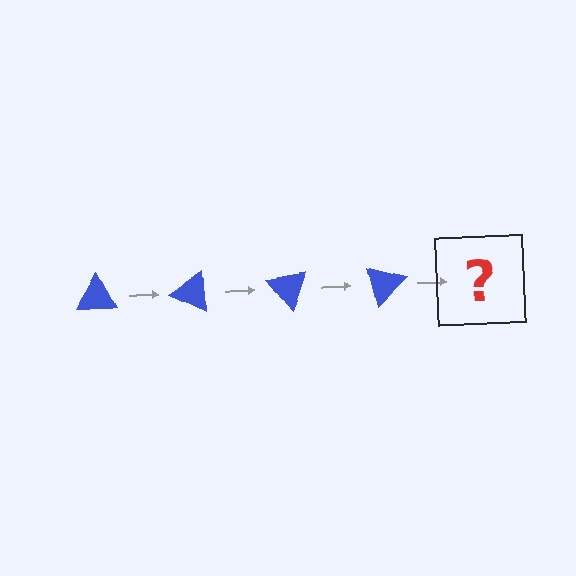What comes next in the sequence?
The next element should be a blue triangle rotated 100 degrees.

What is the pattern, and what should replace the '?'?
The pattern is that the triangle rotates 25 degrees each step. The '?' should be a blue triangle rotated 100 degrees.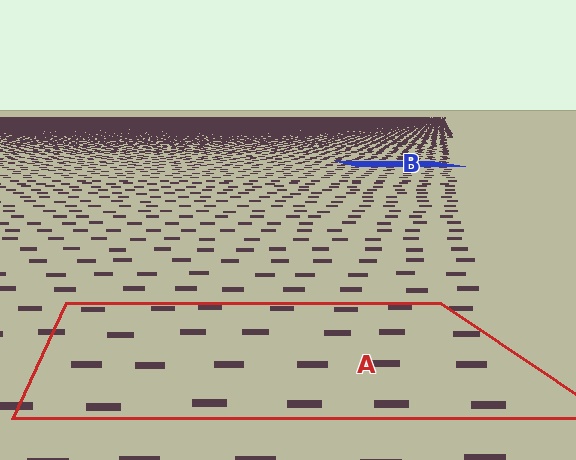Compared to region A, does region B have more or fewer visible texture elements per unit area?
Region B has more texture elements per unit area — they are packed more densely because it is farther away.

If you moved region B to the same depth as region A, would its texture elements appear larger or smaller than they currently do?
They would appear larger. At a closer depth, the same texture elements are projected at a bigger on-screen size.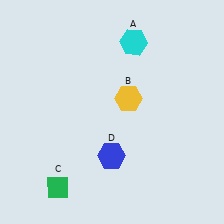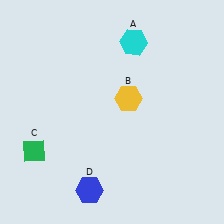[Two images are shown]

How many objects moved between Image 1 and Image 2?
2 objects moved between the two images.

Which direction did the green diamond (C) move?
The green diamond (C) moved up.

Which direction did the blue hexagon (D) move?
The blue hexagon (D) moved down.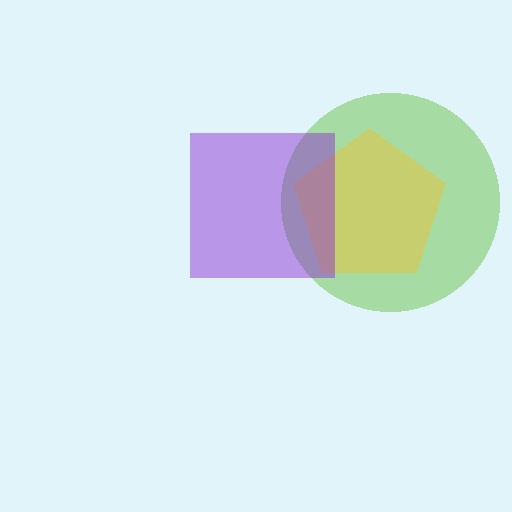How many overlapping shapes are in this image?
There are 3 overlapping shapes in the image.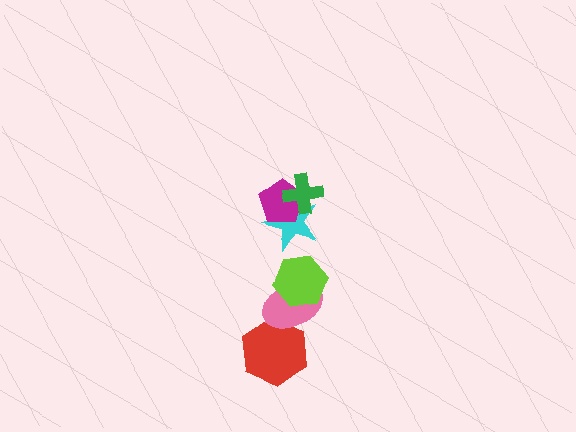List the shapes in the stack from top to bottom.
From top to bottom: the green cross, the magenta pentagon, the cyan star, the lime hexagon, the pink ellipse, the red hexagon.